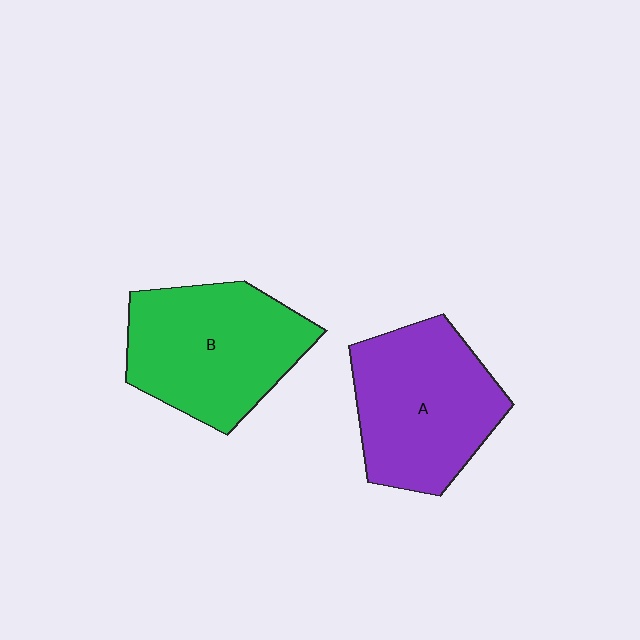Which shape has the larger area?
Shape B (green).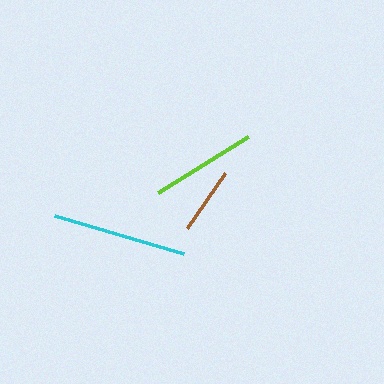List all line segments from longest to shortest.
From longest to shortest: cyan, lime, brown.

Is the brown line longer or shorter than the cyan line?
The cyan line is longer than the brown line.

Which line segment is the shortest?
The brown line is the shortest at approximately 66 pixels.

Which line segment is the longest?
The cyan line is the longest at approximately 135 pixels.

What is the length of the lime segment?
The lime segment is approximately 106 pixels long.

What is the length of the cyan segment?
The cyan segment is approximately 135 pixels long.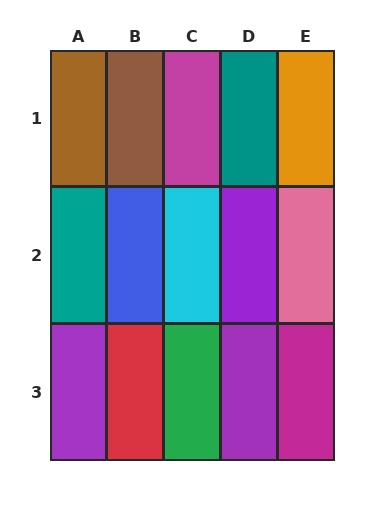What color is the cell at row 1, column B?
Brown.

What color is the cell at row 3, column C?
Green.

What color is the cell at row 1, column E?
Orange.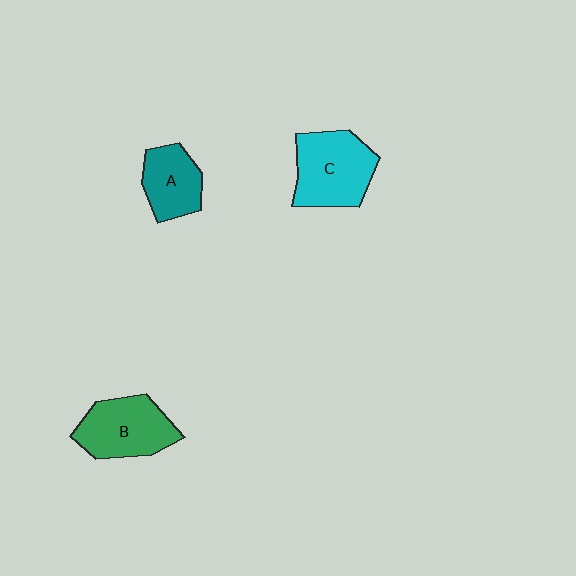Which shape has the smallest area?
Shape A (teal).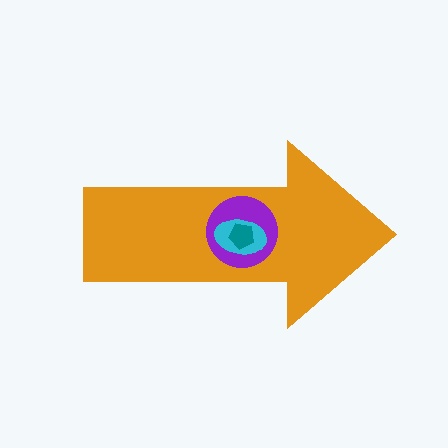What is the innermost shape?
The teal pentagon.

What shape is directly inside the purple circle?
The cyan ellipse.